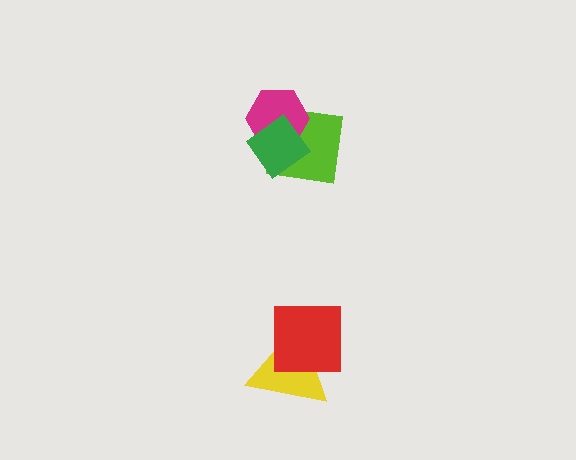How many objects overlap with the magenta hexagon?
2 objects overlap with the magenta hexagon.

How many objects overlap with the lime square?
2 objects overlap with the lime square.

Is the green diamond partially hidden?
No, no other shape covers it.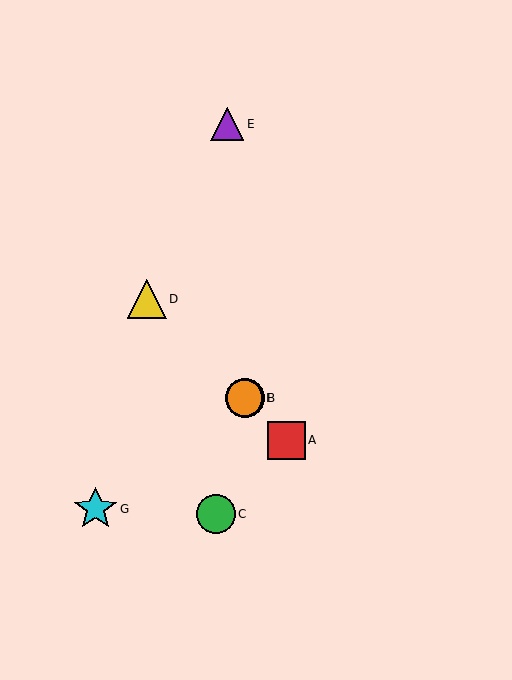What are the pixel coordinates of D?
Object D is at (147, 299).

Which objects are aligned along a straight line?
Objects A, B, D, F are aligned along a straight line.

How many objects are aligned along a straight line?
4 objects (A, B, D, F) are aligned along a straight line.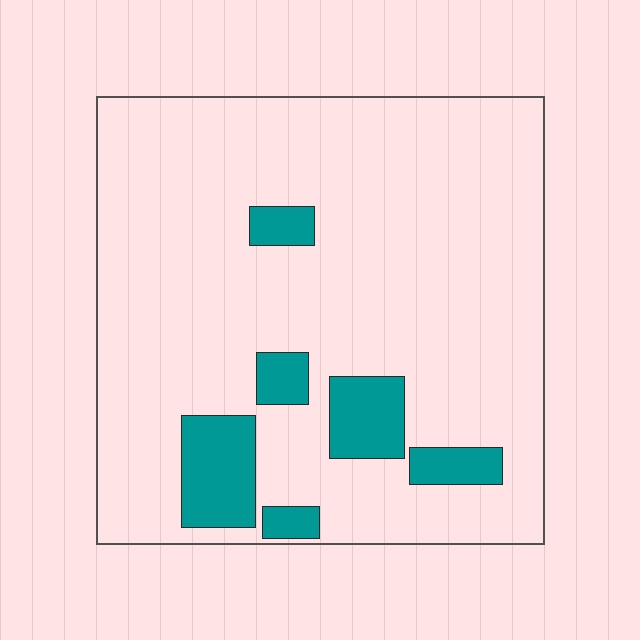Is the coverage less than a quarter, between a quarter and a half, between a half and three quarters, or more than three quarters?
Less than a quarter.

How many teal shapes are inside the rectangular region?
6.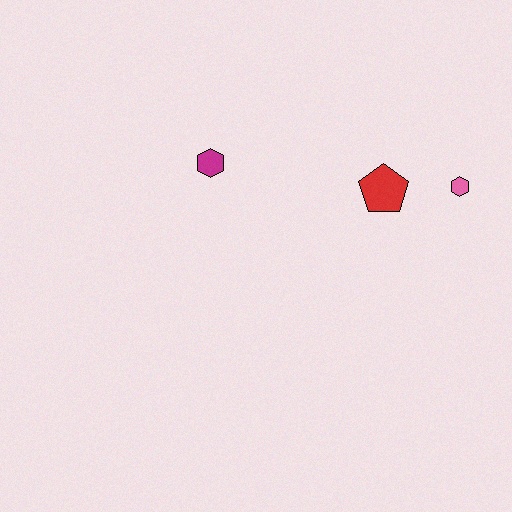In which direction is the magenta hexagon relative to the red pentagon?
The magenta hexagon is to the left of the red pentagon.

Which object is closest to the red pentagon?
The pink hexagon is closest to the red pentagon.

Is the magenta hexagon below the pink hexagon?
No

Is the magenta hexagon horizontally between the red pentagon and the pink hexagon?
No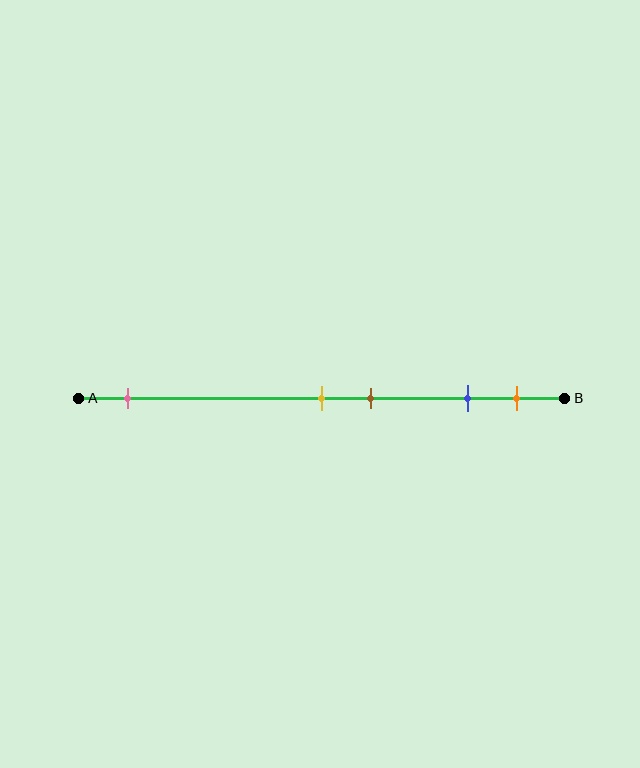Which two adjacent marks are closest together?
The yellow and brown marks are the closest adjacent pair.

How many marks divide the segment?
There are 5 marks dividing the segment.